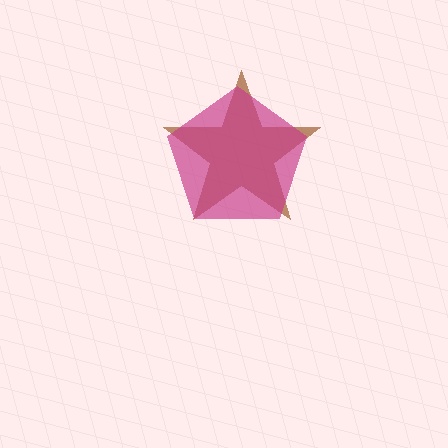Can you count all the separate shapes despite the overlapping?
Yes, there are 2 separate shapes.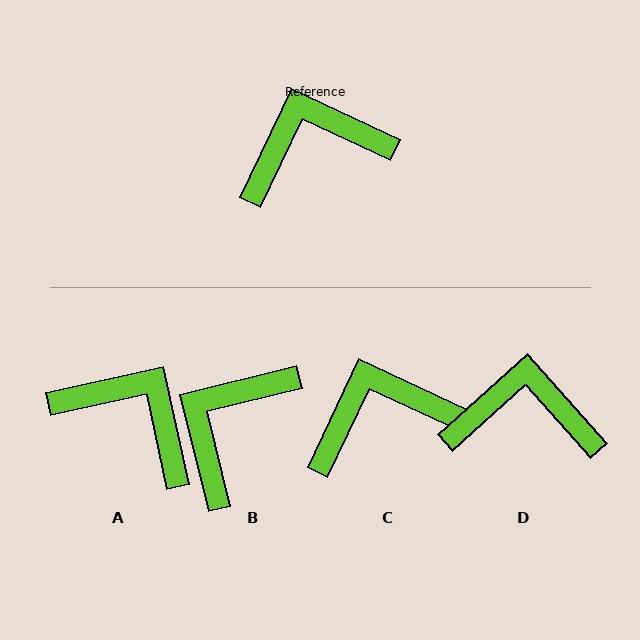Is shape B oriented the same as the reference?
No, it is off by about 39 degrees.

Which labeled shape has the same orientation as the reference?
C.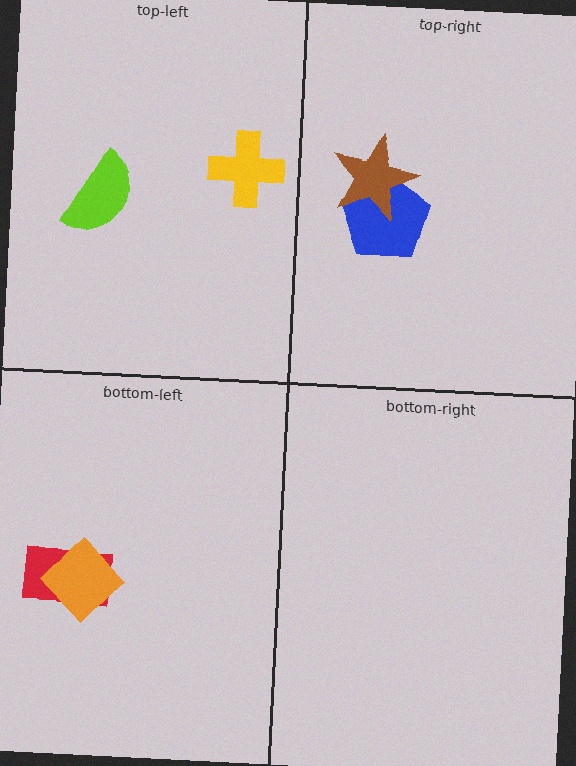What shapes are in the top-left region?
The lime semicircle, the yellow cross.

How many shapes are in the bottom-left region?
2.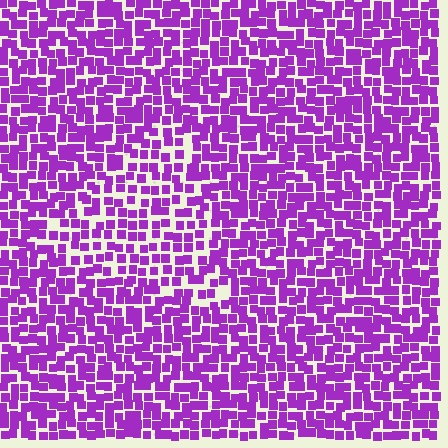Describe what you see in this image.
The image contains small purple elements arranged at two different densities. A triangle-shaped region is visible where the elements are less densely packed than the surrounding area.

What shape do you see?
I see a triangle.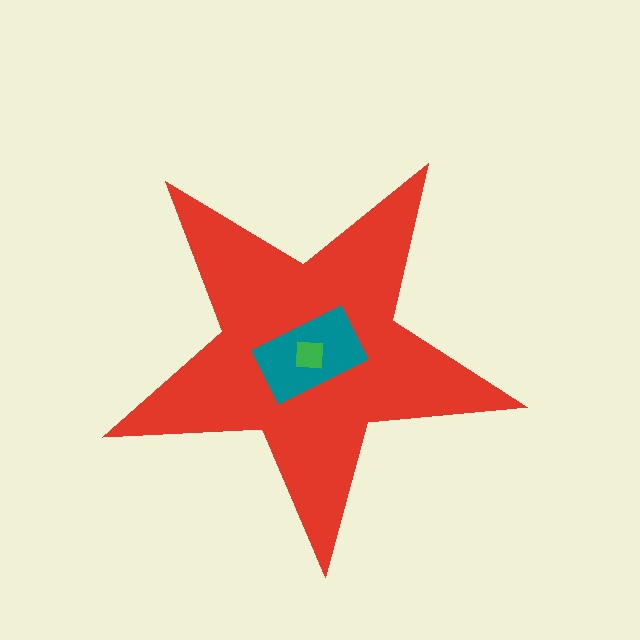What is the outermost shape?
The red star.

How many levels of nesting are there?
3.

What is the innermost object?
The green square.